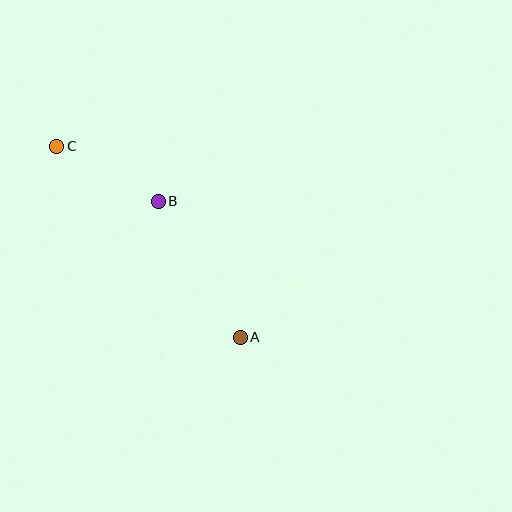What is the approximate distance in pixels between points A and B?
The distance between A and B is approximately 159 pixels.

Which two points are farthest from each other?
Points A and C are farthest from each other.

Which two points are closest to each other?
Points B and C are closest to each other.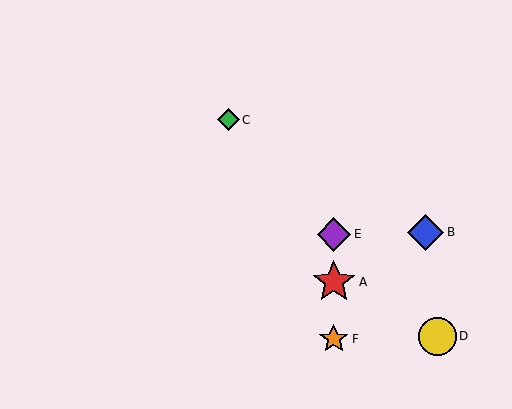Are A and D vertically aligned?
No, A is at x≈334 and D is at x≈437.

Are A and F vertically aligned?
Yes, both are at x≈334.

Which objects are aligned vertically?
Objects A, E, F are aligned vertically.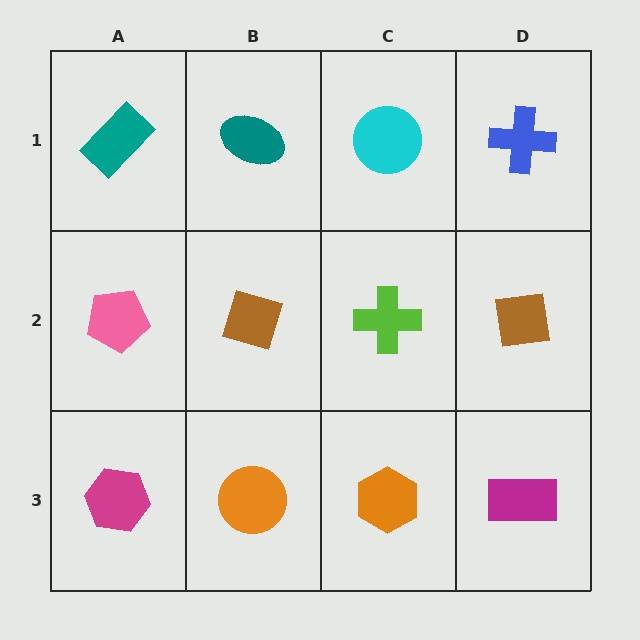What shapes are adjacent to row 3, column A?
A pink pentagon (row 2, column A), an orange circle (row 3, column B).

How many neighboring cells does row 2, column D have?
3.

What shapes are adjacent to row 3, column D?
A brown square (row 2, column D), an orange hexagon (row 3, column C).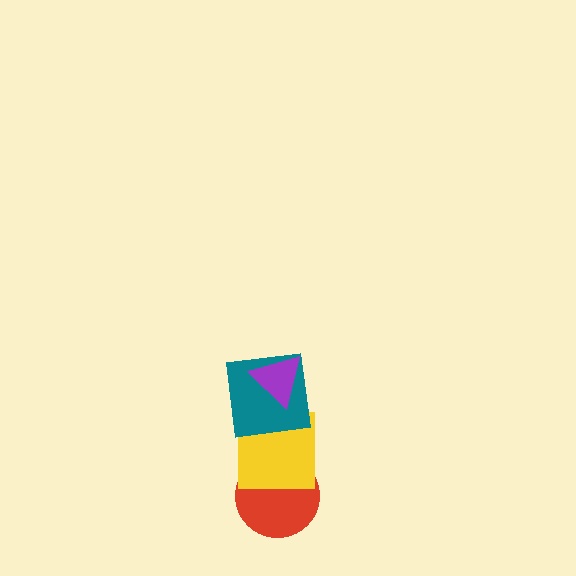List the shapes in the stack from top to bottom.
From top to bottom: the purple triangle, the teal square, the yellow square, the red circle.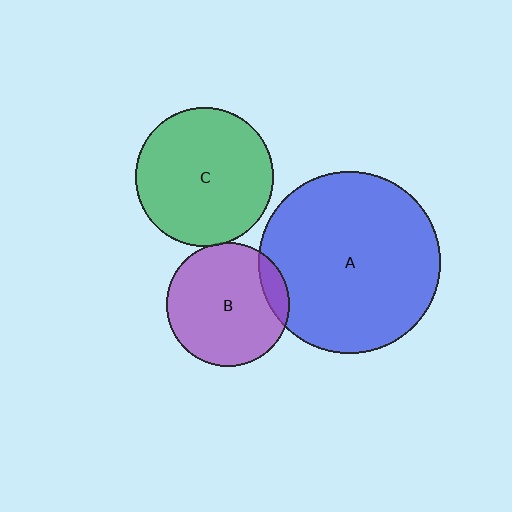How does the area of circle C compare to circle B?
Approximately 1.3 times.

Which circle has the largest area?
Circle A (blue).